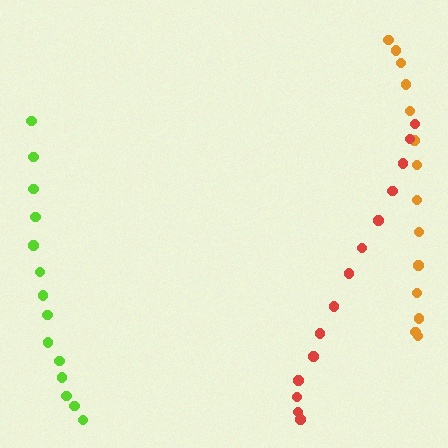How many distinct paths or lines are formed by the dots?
There are 3 distinct paths.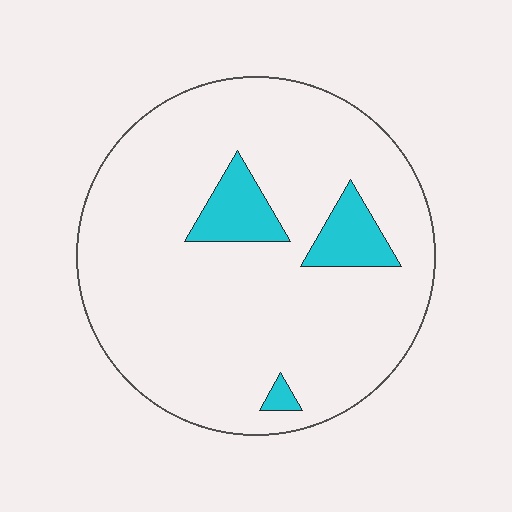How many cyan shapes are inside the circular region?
3.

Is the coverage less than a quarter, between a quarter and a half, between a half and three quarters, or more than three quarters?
Less than a quarter.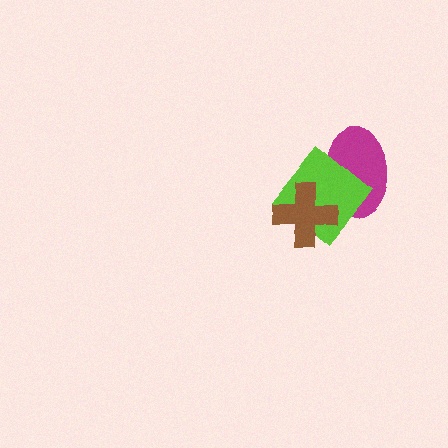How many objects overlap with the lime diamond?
2 objects overlap with the lime diamond.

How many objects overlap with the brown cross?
2 objects overlap with the brown cross.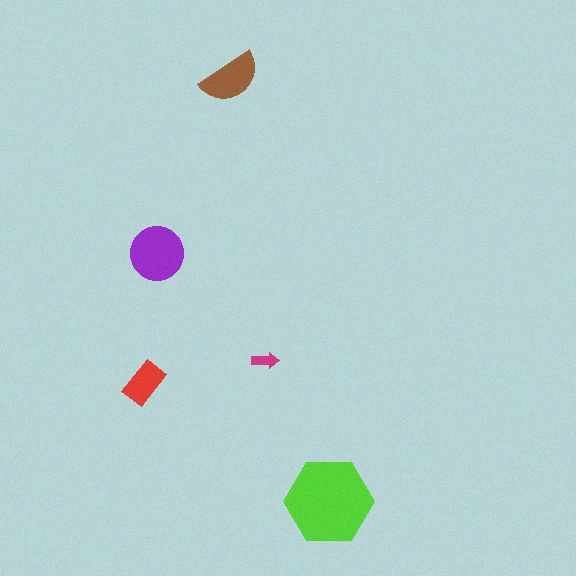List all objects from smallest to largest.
The magenta arrow, the red rectangle, the brown semicircle, the purple circle, the lime hexagon.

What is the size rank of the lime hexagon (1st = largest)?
1st.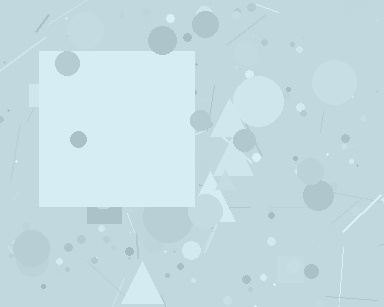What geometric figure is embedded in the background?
A square is embedded in the background.